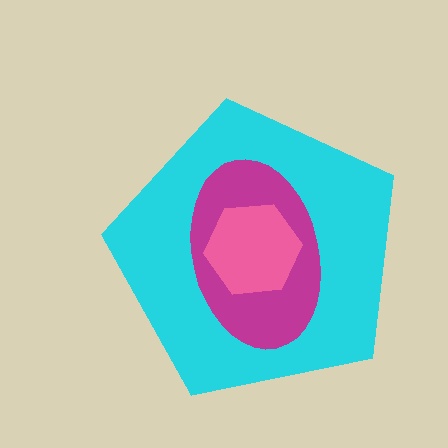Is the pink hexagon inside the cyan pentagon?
Yes.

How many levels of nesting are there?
3.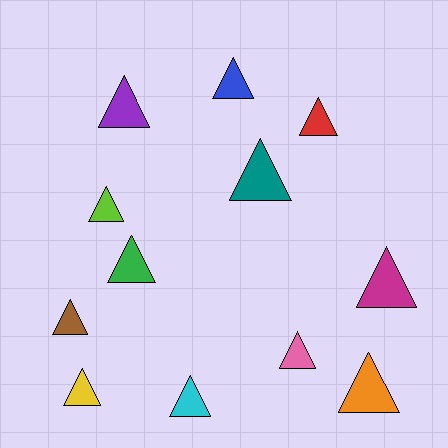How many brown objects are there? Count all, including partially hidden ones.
There is 1 brown object.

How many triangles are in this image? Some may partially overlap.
There are 12 triangles.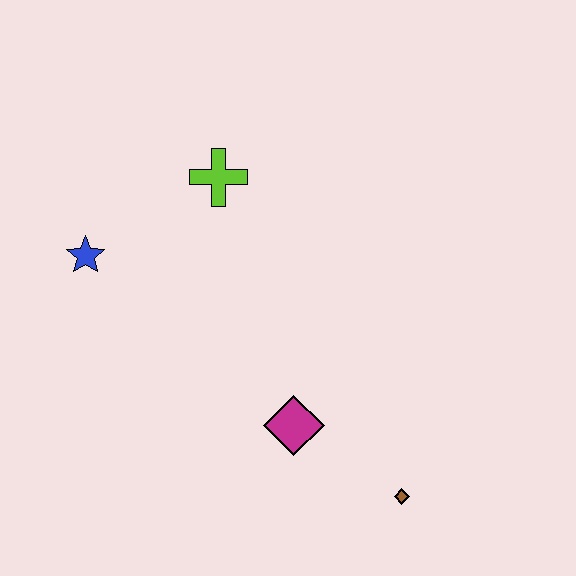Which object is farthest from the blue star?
The brown diamond is farthest from the blue star.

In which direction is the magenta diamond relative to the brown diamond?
The magenta diamond is to the left of the brown diamond.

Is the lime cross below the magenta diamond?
No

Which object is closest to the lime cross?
The blue star is closest to the lime cross.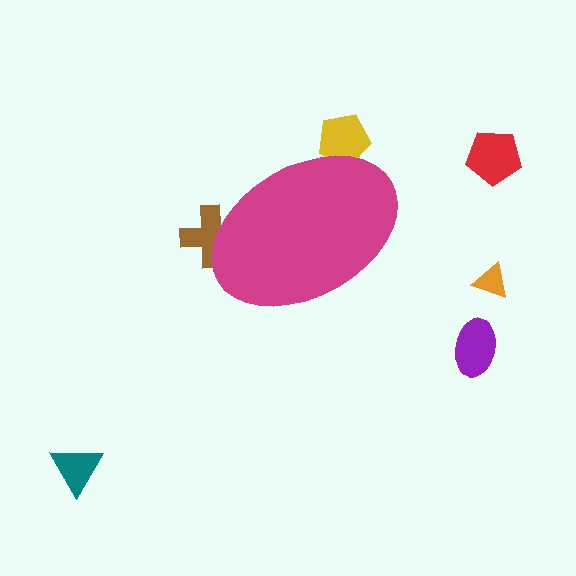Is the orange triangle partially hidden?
No, the orange triangle is fully visible.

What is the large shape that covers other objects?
A magenta ellipse.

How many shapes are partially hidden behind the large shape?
2 shapes are partially hidden.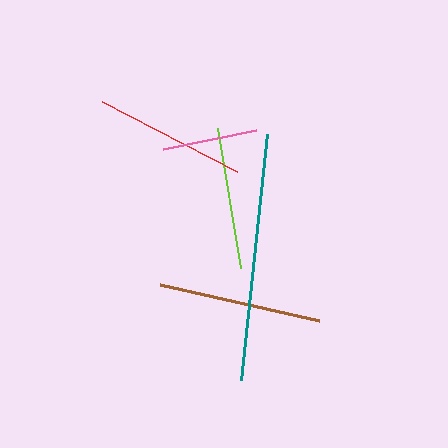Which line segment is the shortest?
The pink line is the shortest at approximately 95 pixels.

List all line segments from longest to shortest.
From longest to shortest: teal, brown, red, lime, pink.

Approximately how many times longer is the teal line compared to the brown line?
The teal line is approximately 1.5 times the length of the brown line.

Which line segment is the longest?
The teal line is the longest at approximately 248 pixels.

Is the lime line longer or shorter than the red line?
The red line is longer than the lime line.